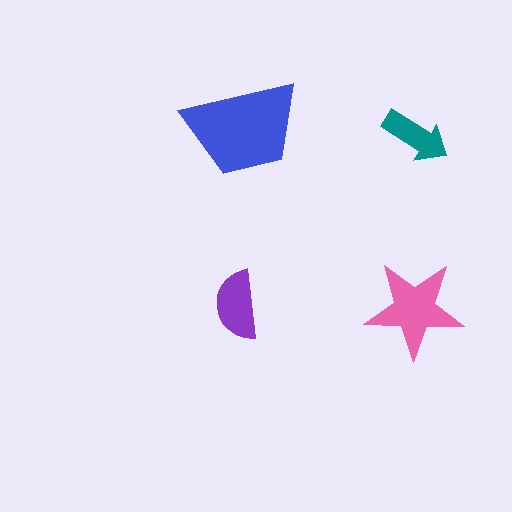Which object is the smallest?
The teal arrow.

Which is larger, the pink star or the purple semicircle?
The pink star.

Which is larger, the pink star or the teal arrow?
The pink star.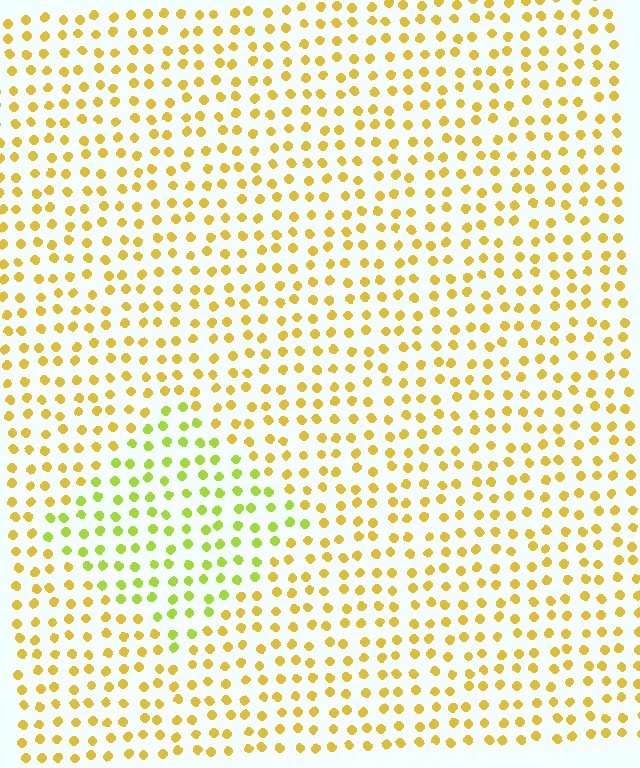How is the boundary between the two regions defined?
The boundary is defined purely by a slight shift in hue (about 33 degrees). Spacing, size, and orientation are identical on both sides.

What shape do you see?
I see a diamond.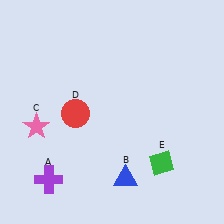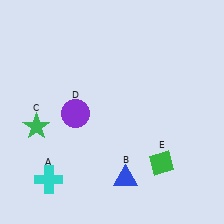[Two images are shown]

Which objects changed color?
A changed from purple to cyan. C changed from pink to green. D changed from red to purple.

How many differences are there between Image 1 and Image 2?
There are 3 differences between the two images.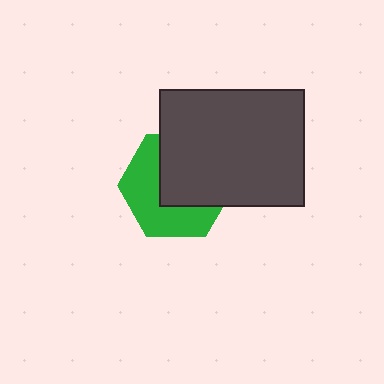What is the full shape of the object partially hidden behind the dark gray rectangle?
The partially hidden object is a green hexagon.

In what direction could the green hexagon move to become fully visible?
The green hexagon could move toward the lower-left. That would shift it out from behind the dark gray rectangle entirely.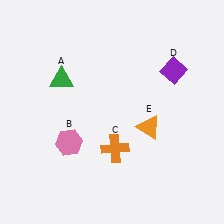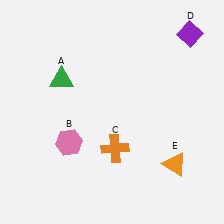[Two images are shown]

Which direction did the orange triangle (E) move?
The orange triangle (E) moved down.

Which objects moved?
The objects that moved are: the purple diamond (D), the orange triangle (E).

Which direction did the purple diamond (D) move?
The purple diamond (D) moved up.